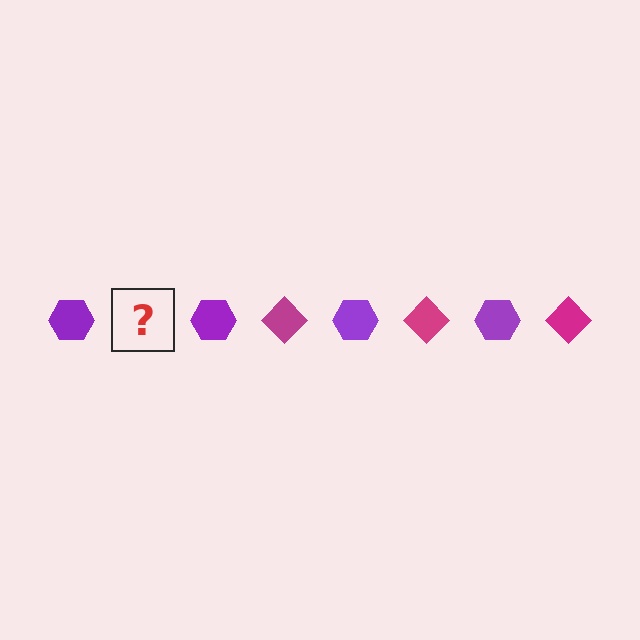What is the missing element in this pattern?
The missing element is a magenta diamond.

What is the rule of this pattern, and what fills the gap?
The rule is that the pattern alternates between purple hexagon and magenta diamond. The gap should be filled with a magenta diamond.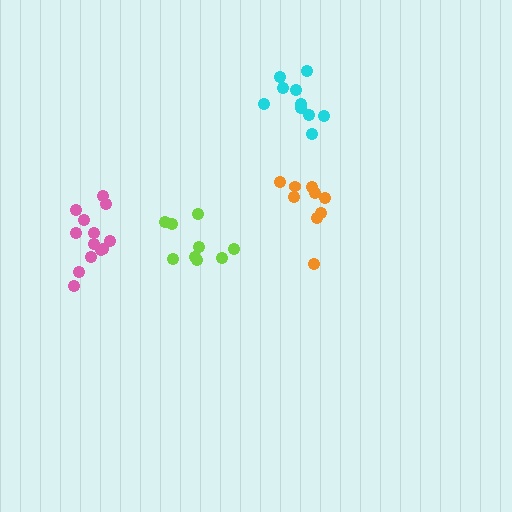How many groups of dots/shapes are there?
There are 4 groups.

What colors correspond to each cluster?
The clusters are colored: orange, lime, cyan, pink.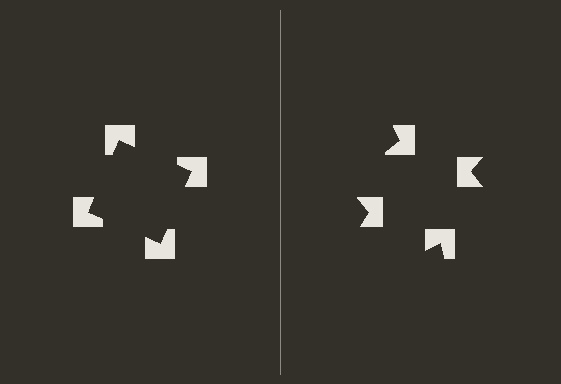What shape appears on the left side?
An illusory square.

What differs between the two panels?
The notched squares are positioned identically on both sides; only the wedge orientations differ. On the left they align to a square; on the right they are misaligned.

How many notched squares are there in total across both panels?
8 — 4 on each side.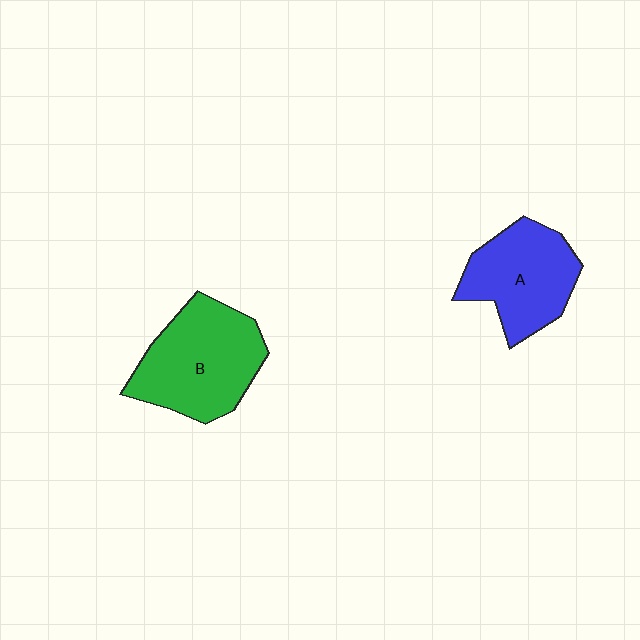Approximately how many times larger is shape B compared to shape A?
Approximately 1.2 times.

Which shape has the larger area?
Shape B (green).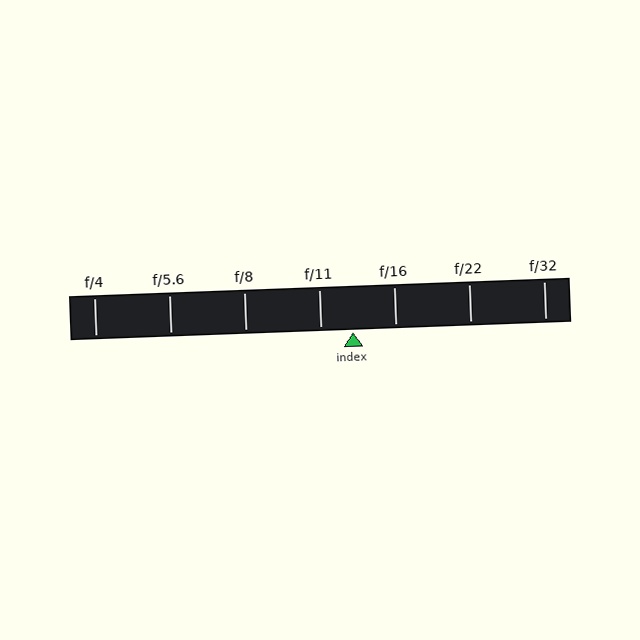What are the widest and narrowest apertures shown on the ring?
The widest aperture shown is f/4 and the narrowest is f/32.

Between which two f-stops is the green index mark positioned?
The index mark is between f/11 and f/16.